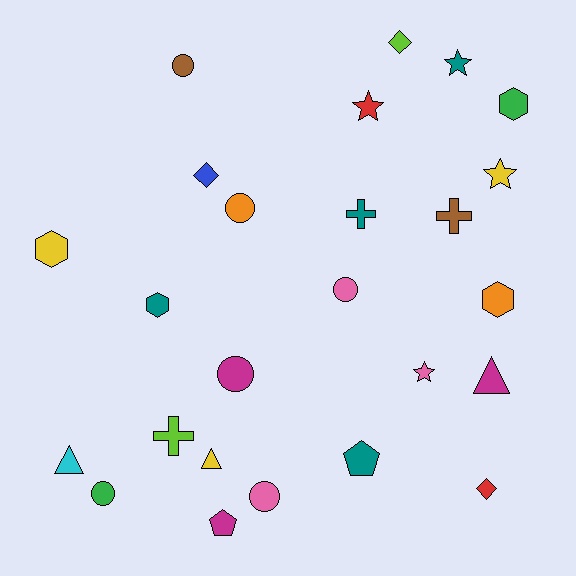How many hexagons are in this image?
There are 4 hexagons.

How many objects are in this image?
There are 25 objects.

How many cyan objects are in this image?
There is 1 cyan object.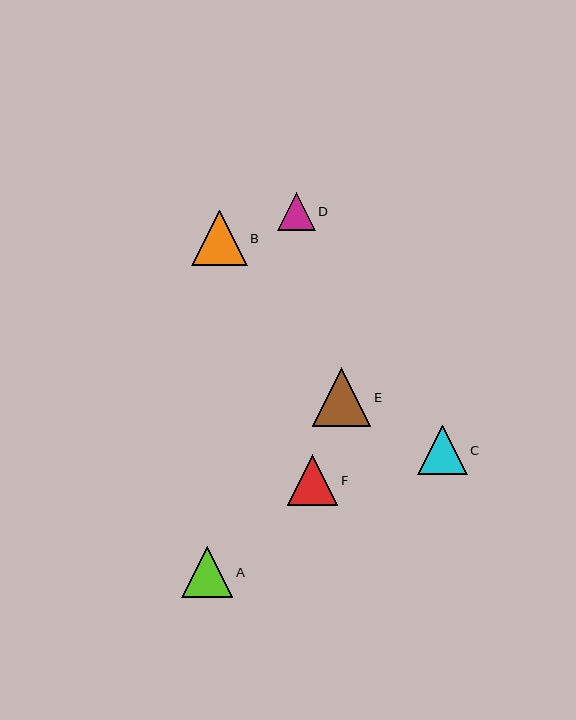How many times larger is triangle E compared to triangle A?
Triangle E is approximately 1.1 times the size of triangle A.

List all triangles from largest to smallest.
From largest to smallest: E, B, A, F, C, D.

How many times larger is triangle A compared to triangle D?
Triangle A is approximately 1.4 times the size of triangle D.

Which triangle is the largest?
Triangle E is the largest with a size of approximately 58 pixels.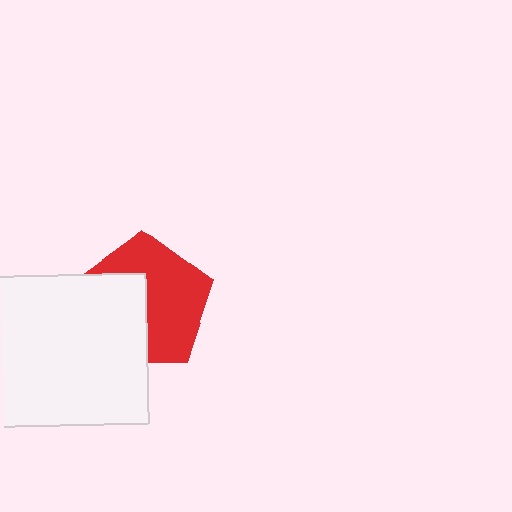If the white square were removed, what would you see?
You would see the complete red pentagon.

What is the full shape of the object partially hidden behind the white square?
The partially hidden object is a red pentagon.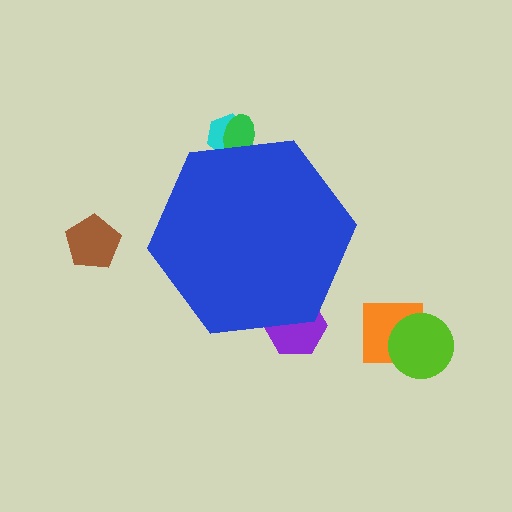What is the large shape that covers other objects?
A blue hexagon.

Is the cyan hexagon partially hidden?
Yes, the cyan hexagon is partially hidden behind the blue hexagon.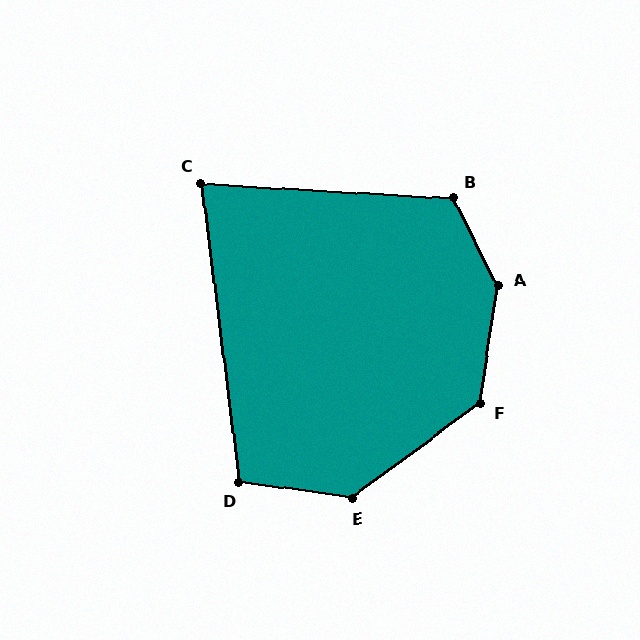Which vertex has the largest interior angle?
A, at approximately 145 degrees.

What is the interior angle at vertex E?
Approximately 135 degrees (obtuse).